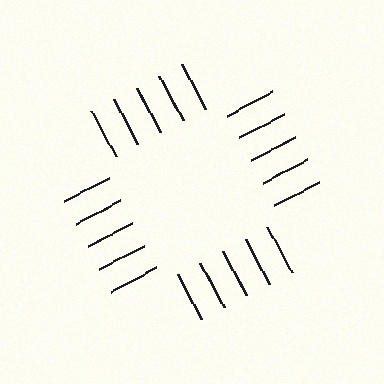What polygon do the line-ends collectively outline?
An illusory square — the line segments terminate on its edges but no continuous stroke is drawn.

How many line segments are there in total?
20 — 5 along each of the 4 edges.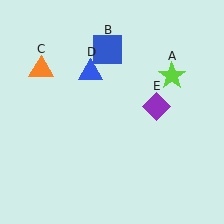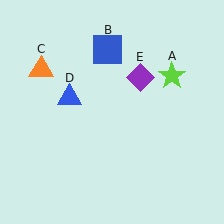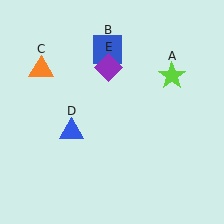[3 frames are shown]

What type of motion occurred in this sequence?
The blue triangle (object D), purple diamond (object E) rotated counterclockwise around the center of the scene.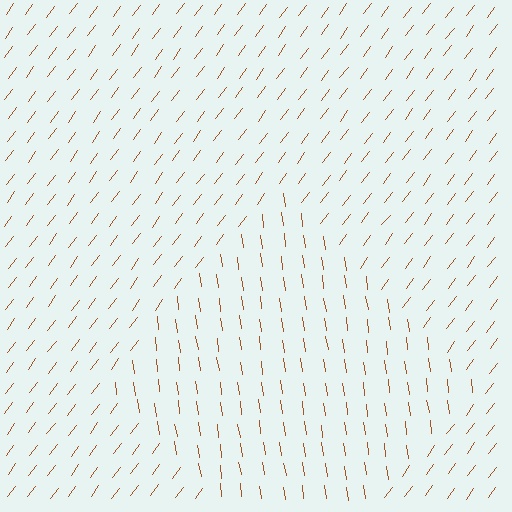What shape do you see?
I see a diamond.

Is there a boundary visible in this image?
Yes, there is a texture boundary formed by a change in line orientation.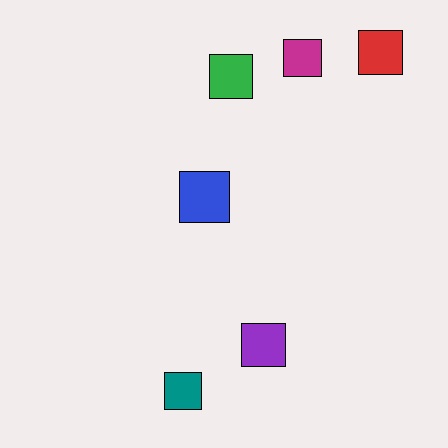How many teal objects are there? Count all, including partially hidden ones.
There is 1 teal object.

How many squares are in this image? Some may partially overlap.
There are 6 squares.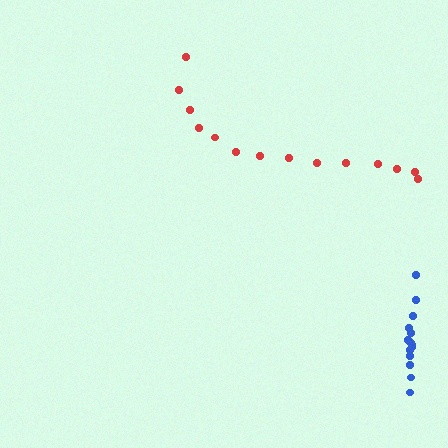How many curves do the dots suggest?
There are 2 distinct paths.